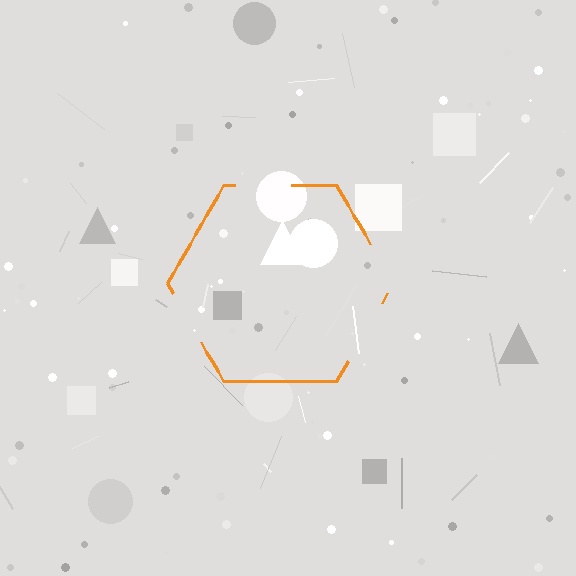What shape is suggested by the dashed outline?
The dashed outline suggests a hexagon.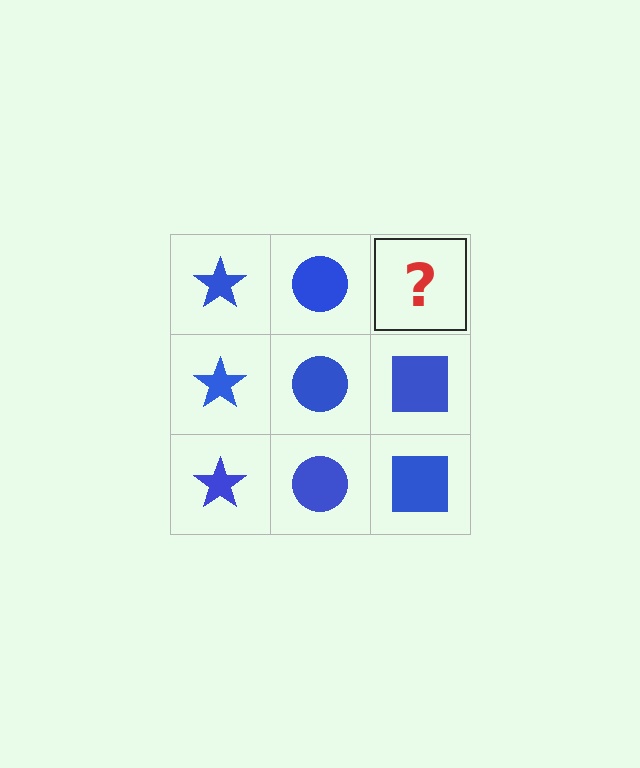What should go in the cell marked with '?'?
The missing cell should contain a blue square.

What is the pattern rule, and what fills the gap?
The rule is that each column has a consistent shape. The gap should be filled with a blue square.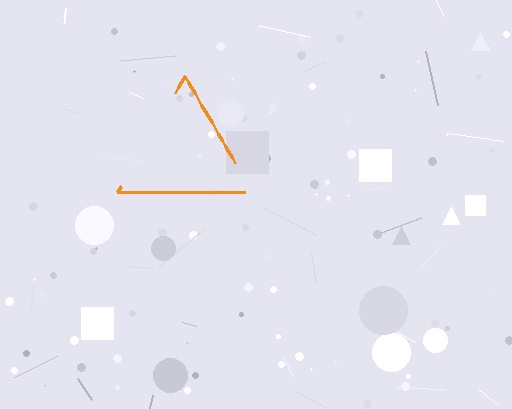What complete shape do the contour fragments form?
The contour fragments form a triangle.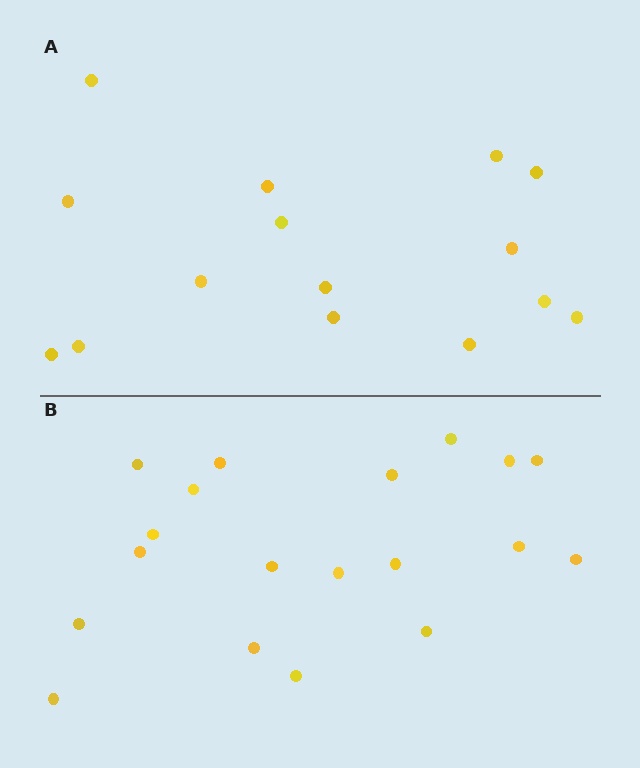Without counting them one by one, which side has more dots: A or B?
Region B (the bottom region) has more dots.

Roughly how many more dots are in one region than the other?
Region B has about 4 more dots than region A.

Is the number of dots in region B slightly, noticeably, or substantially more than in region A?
Region B has noticeably more, but not dramatically so. The ratio is roughly 1.3 to 1.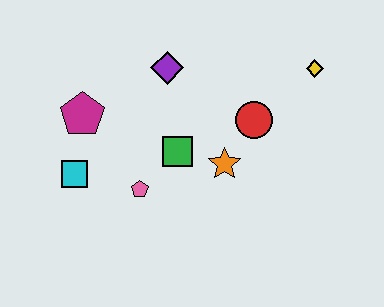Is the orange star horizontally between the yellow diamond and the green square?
Yes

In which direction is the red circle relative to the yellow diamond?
The red circle is to the left of the yellow diamond.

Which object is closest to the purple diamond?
The green square is closest to the purple diamond.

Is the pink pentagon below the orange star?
Yes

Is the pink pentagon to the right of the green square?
No